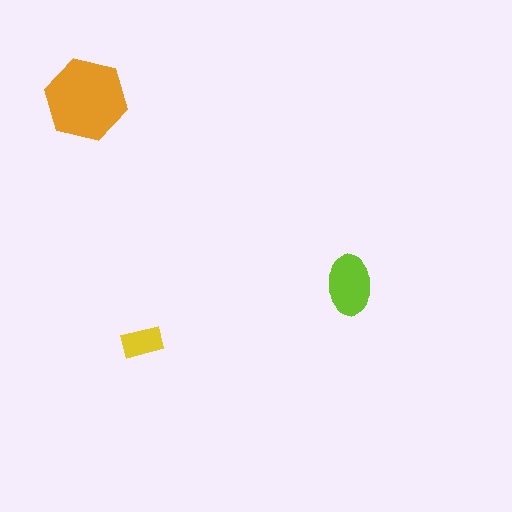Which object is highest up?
The orange hexagon is topmost.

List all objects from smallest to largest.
The yellow rectangle, the lime ellipse, the orange hexagon.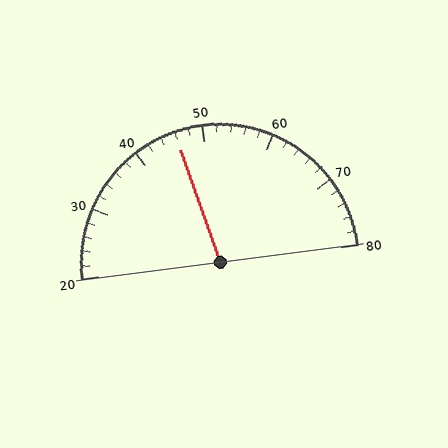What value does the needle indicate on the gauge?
The needle indicates approximately 46.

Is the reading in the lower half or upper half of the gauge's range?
The reading is in the lower half of the range (20 to 80).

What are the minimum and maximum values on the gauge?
The gauge ranges from 20 to 80.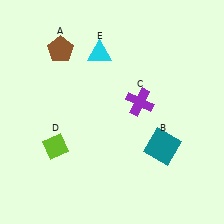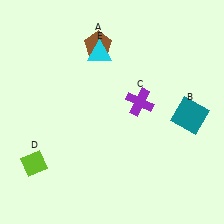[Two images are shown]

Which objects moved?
The objects that moved are: the brown pentagon (A), the teal square (B), the lime diamond (D).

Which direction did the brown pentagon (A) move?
The brown pentagon (A) moved right.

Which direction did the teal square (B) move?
The teal square (B) moved up.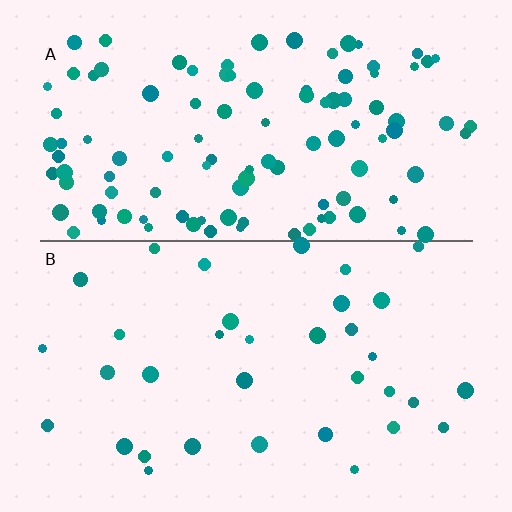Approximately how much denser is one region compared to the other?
Approximately 3.2× — region A over region B.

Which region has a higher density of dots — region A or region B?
A (the top).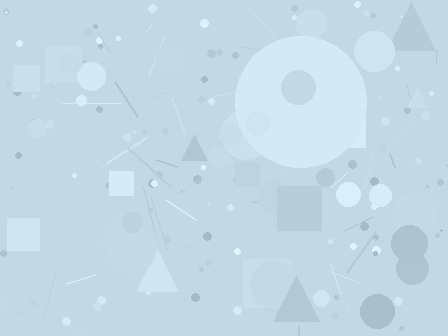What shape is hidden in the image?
A circle is hidden in the image.